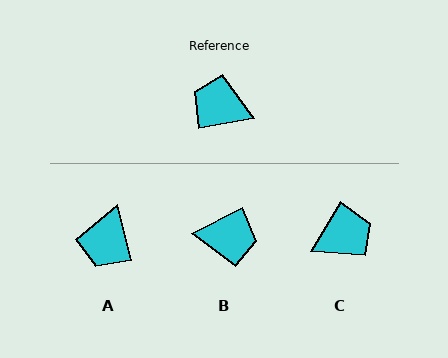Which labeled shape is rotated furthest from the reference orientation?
B, about 163 degrees away.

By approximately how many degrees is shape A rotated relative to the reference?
Approximately 94 degrees counter-clockwise.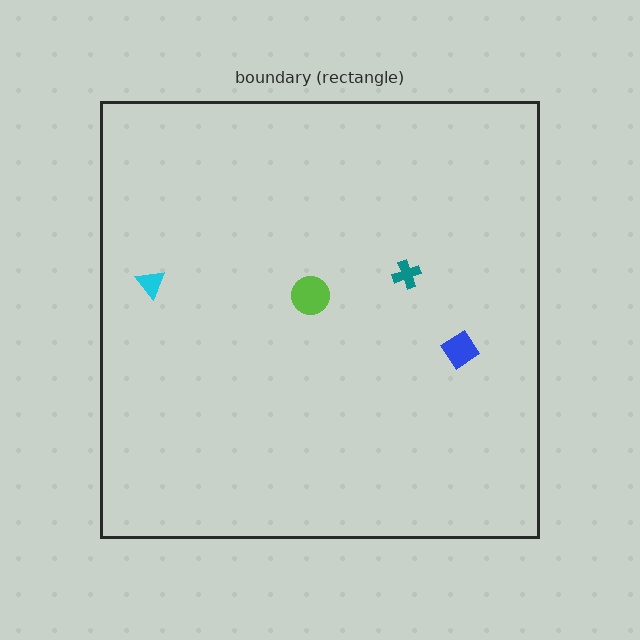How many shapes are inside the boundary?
4 inside, 0 outside.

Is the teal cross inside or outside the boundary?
Inside.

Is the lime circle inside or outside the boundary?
Inside.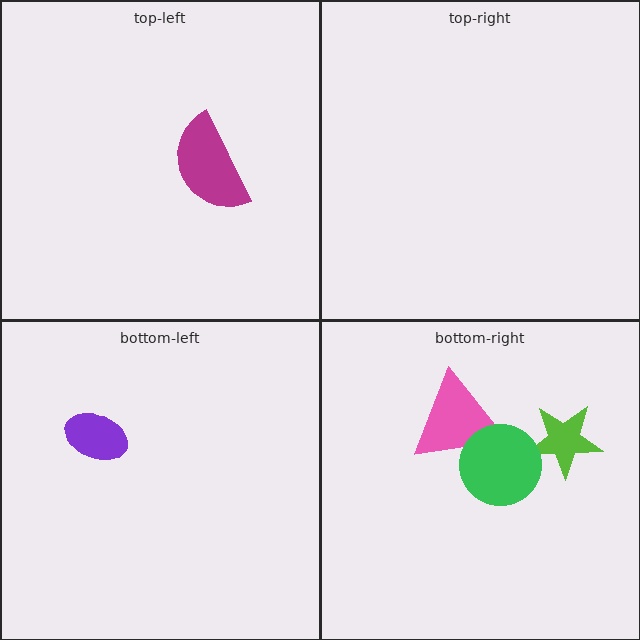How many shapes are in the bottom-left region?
1.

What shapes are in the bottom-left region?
The purple ellipse.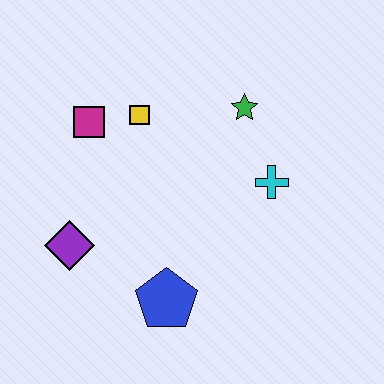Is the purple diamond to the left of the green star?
Yes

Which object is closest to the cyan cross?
The green star is closest to the cyan cross.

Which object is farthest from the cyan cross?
The purple diamond is farthest from the cyan cross.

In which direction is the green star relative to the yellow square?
The green star is to the right of the yellow square.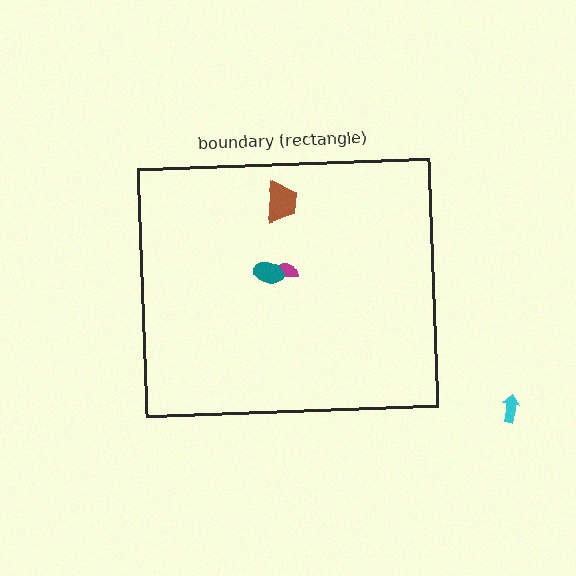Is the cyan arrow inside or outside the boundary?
Outside.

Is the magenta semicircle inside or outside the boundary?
Inside.